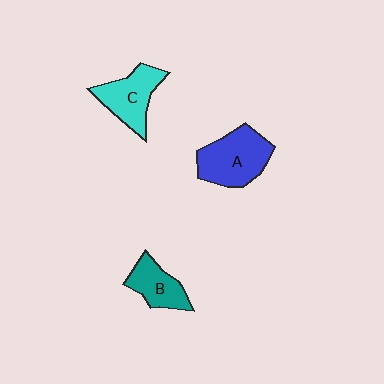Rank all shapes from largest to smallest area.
From largest to smallest: A (blue), C (cyan), B (teal).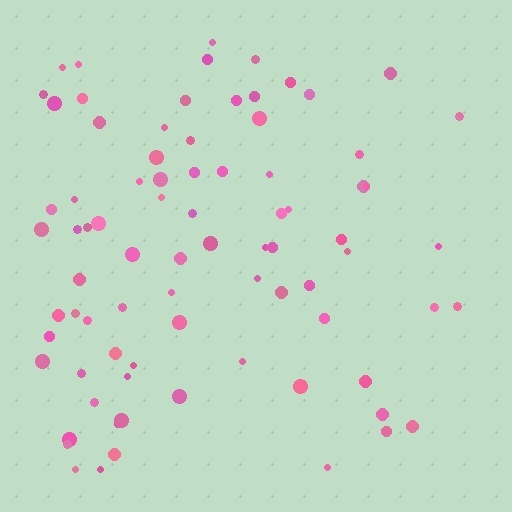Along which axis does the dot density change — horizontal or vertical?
Horizontal.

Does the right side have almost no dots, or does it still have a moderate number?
Still a moderate number, just noticeably fewer than the left.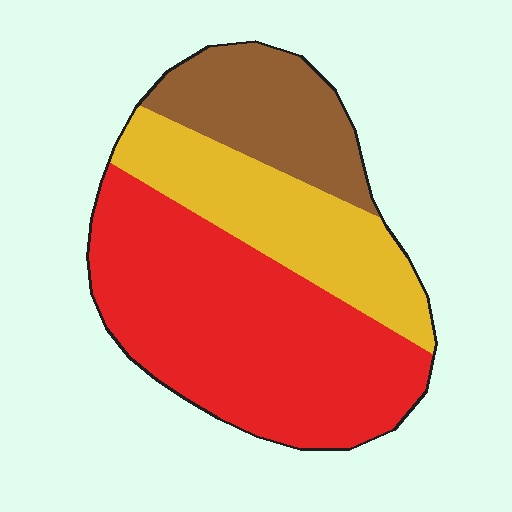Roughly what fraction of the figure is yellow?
Yellow covers roughly 25% of the figure.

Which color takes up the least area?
Brown, at roughly 20%.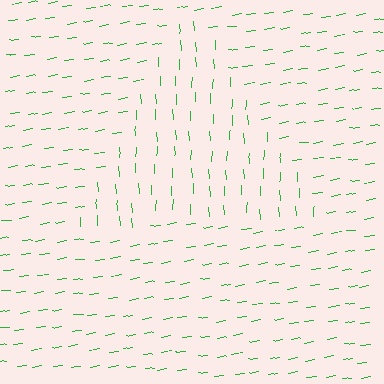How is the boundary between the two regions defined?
The boundary is defined purely by a change in line orientation (approximately 84 degrees difference). All lines are the same color and thickness.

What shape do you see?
I see a triangle.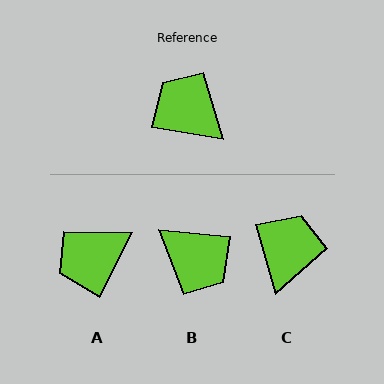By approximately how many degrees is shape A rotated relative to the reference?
Approximately 72 degrees counter-clockwise.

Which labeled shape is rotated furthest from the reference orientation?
B, about 176 degrees away.